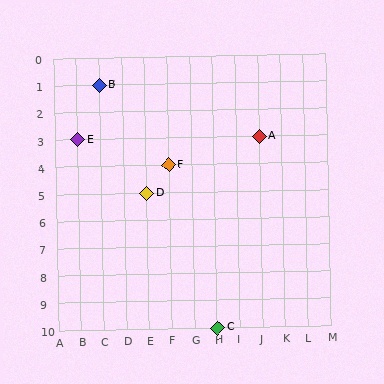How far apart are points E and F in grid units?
Points E and F are 4 columns and 1 row apart (about 4.1 grid units diagonally).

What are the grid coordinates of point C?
Point C is at grid coordinates (H, 10).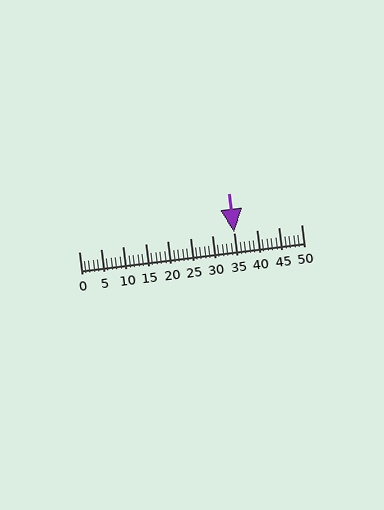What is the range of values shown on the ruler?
The ruler shows values from 0 to 50.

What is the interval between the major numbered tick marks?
The major tick marks are spaced 5 units apart.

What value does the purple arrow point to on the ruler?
The purple arrow points to approximately 35.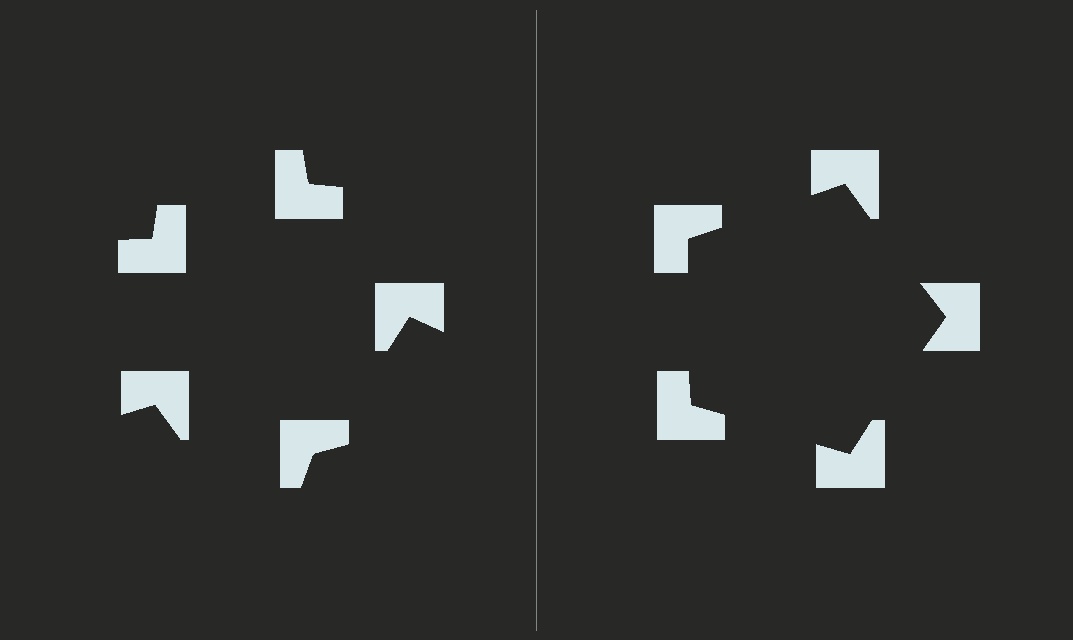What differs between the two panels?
The notched squares are positioned identically on both sides; only the wedge orientations differ. On the right they align to a pentagon; on the left they are misaligned.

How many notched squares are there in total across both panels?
10 — 5 on each side.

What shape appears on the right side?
An illusory pentagon.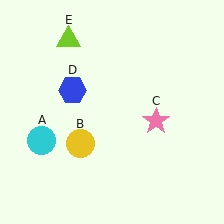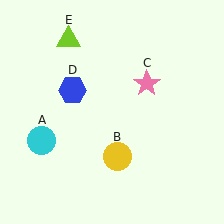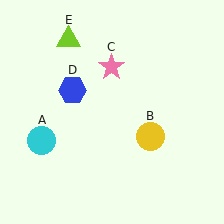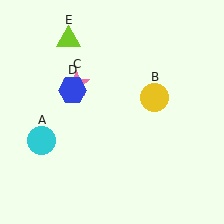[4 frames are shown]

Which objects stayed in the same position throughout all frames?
Cyan circle (object A) and blue hexagon (object D) and lime triangle (object E) remained stationary.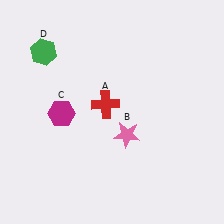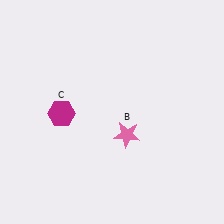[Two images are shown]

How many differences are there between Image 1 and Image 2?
There are 2 differences between the two images.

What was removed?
The red cross (A), the green hexagon (D) were removed in Image 2.